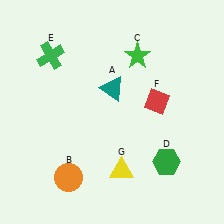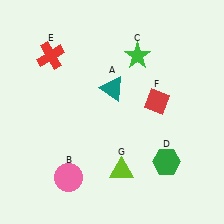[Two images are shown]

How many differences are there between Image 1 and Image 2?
There are 3 differences between the two images.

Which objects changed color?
B changed from orange to pink. E changed from green to red. G changed from yellow to lime.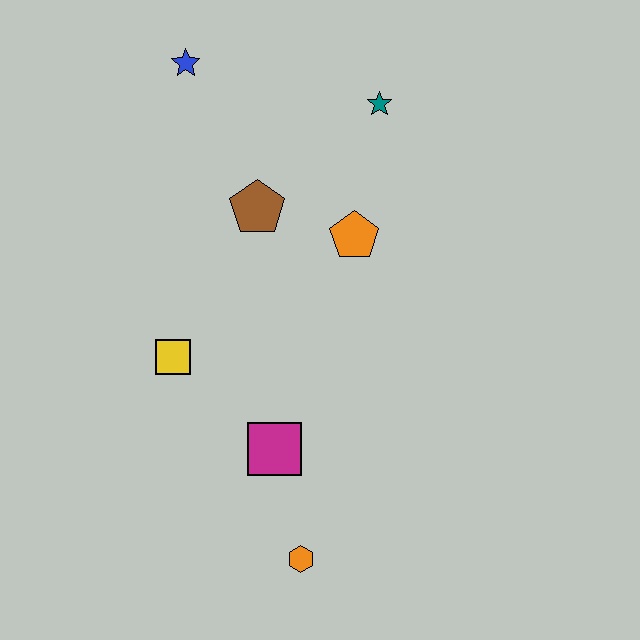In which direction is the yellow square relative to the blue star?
The yellow square is below the blue star.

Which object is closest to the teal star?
The orange pentagon is closest to the teal star.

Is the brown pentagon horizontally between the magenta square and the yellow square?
Yes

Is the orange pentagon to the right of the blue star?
Yes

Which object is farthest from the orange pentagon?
The orange hexagon is farthest from the orange pentagon.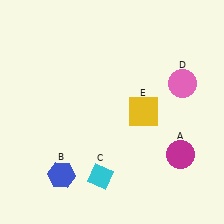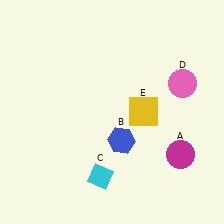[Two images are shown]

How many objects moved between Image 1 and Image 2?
1 object moved between the two images.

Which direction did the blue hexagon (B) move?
The blue hexagon (B) moved right.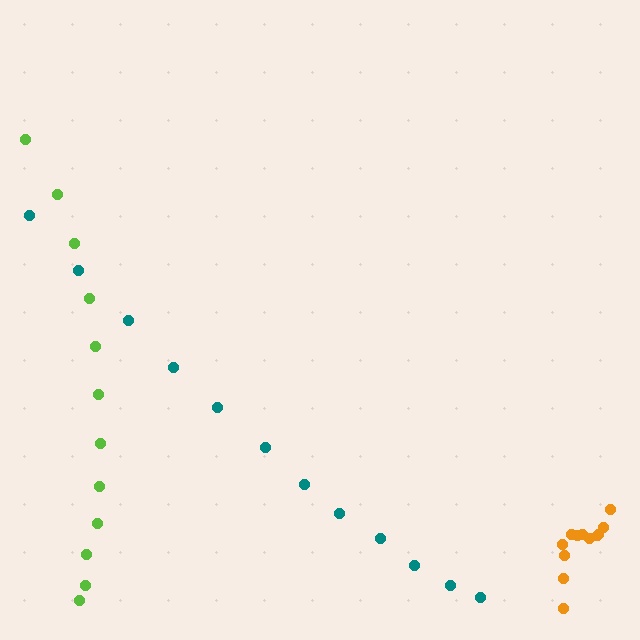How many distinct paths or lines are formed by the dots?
There are 3 distinct paths.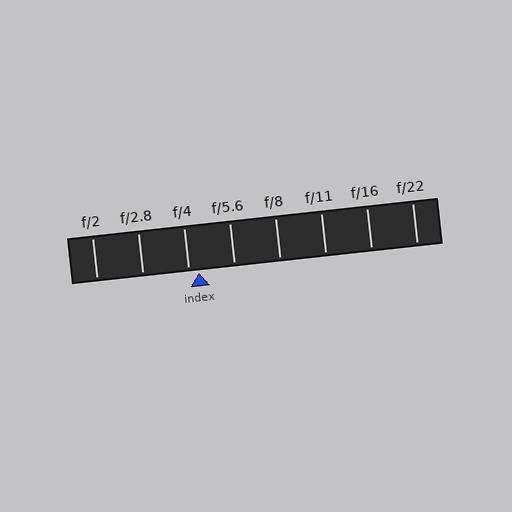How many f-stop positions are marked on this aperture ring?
There are 8 f-stop positions marked.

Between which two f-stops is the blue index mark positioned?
The index mark is between f/4 and f/5.6.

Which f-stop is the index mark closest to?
The index mark is closest to f/4.